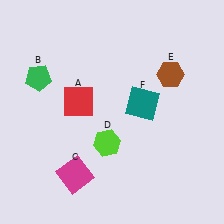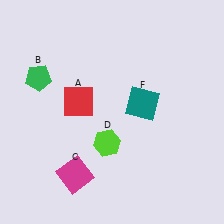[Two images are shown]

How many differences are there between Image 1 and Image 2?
There is 1 difference between the two images.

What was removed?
The brown hexagon (E) was removed in Image 2.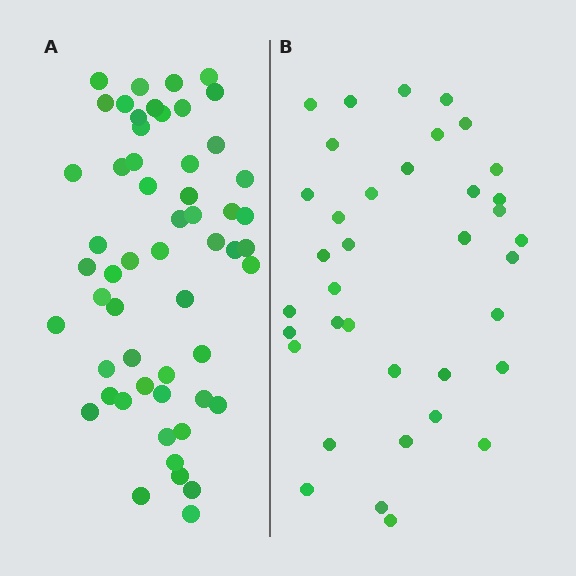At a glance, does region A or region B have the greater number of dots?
Region A (the left region) has more dots.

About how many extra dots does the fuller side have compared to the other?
Region A has approximately 20 more dots than region B.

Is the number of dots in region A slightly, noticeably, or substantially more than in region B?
Region A has substantially more. The ratio is roughly 1.5 to 1.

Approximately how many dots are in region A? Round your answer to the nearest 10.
About 60 dots. (The exact count is 55, which rounds to 60.)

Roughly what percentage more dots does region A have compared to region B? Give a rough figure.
About 50% more.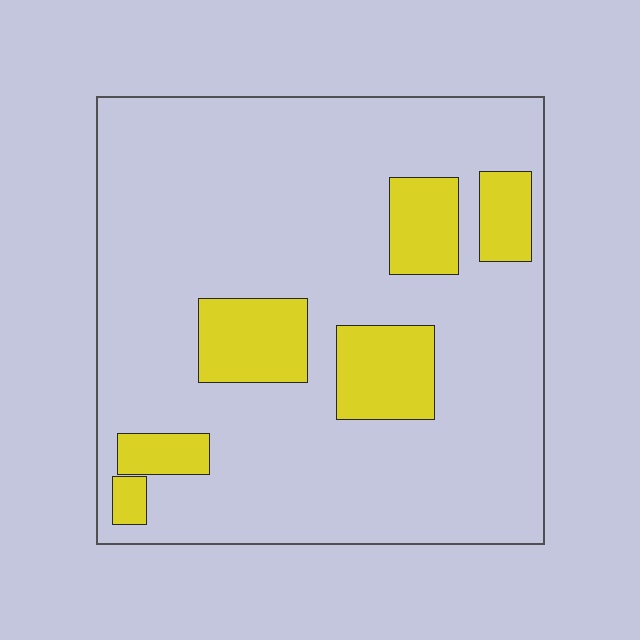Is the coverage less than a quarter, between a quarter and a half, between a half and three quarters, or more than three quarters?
Less than a quarter.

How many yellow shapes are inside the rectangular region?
6.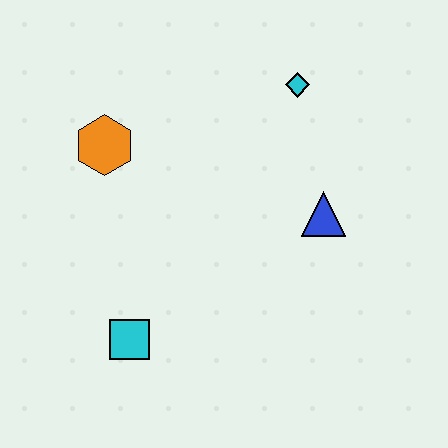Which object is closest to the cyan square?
The orange hexagon is closest to the cyan square.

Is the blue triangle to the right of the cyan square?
Yes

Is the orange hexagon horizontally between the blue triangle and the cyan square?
No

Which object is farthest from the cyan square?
The cyan diamond is farthest from the cyan square.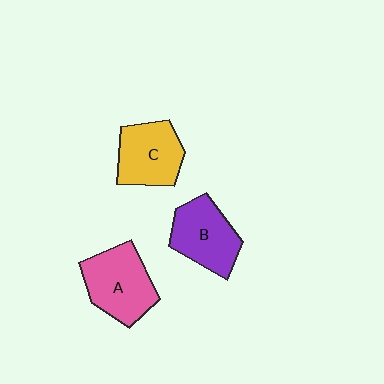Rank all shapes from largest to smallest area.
From largest to smallest: A (pink), B (purple), C (yellow).